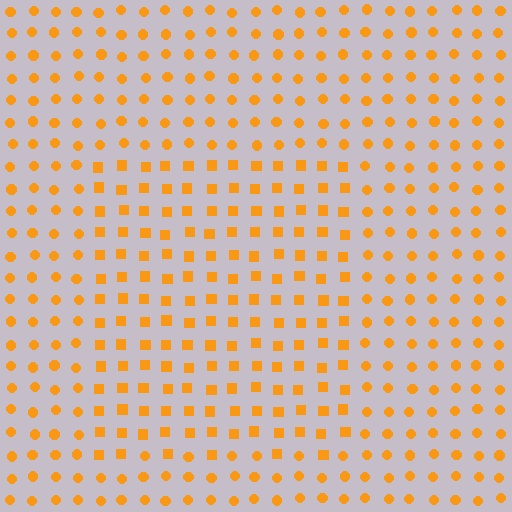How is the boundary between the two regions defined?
The boundary is defined by a change in element shape: squares inside vs. circles outside. All elements share the same color and spacing.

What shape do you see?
I see a rectangle.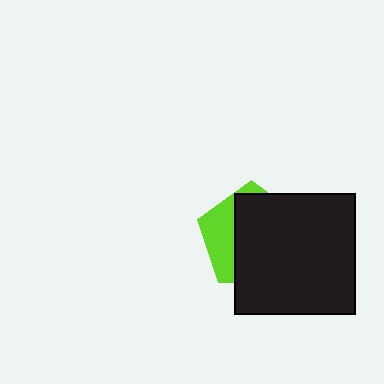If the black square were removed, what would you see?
You would see the complete lime pentagon.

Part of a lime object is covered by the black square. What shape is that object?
It is a pentagon.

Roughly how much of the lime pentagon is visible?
A small part of it is visible (roughly 31%).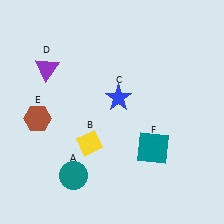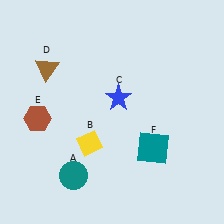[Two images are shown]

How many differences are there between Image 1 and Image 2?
There is 1 difference between the two images.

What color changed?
The triangle (D) changed from purple in Image 1 to brown in Image 2.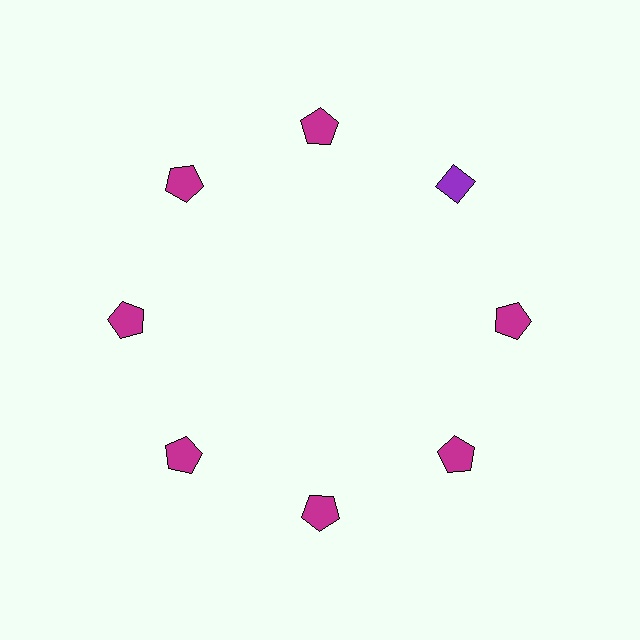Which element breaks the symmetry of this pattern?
The purple diamond at roughly the 2 o'clock position breaks the symmetry. All other shapes are magenta pentagons.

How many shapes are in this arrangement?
There are 8 shapes arranged in a ring pattern.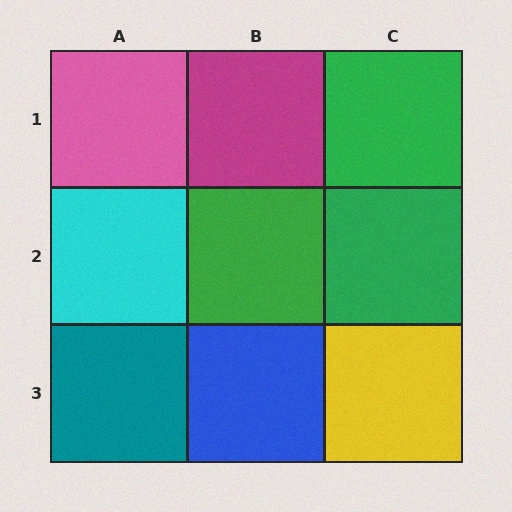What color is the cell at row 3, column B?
Blue.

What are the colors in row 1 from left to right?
Pink, magenta, green.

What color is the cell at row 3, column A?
Teal.